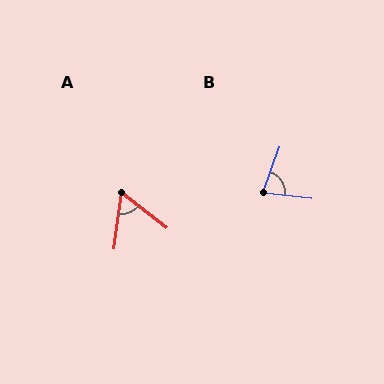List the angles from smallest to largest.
A (60°), B (76°).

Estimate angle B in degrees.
Approximately 76 degrees.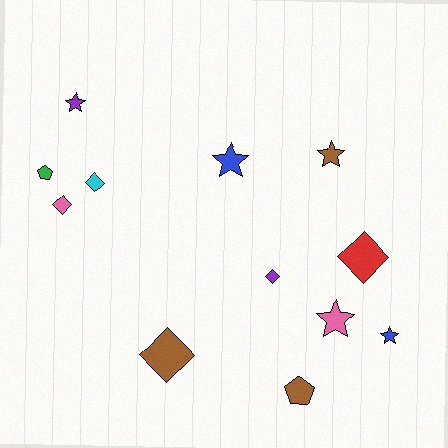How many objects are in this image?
There are 12 objects.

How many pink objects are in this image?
There are 2 pink objects.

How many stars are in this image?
There are 5 stars.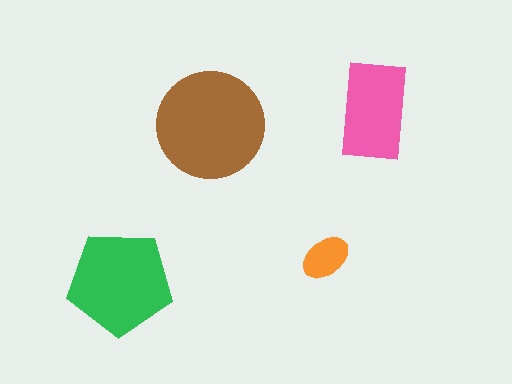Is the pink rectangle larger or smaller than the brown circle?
Smaller.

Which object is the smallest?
The orange ellipse.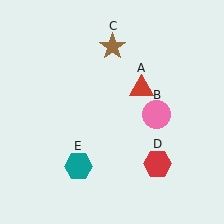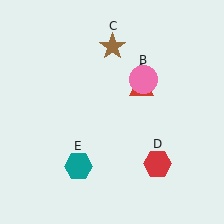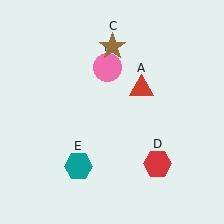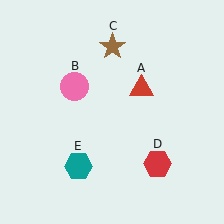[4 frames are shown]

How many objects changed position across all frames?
1 object changed position: pink circle (object B).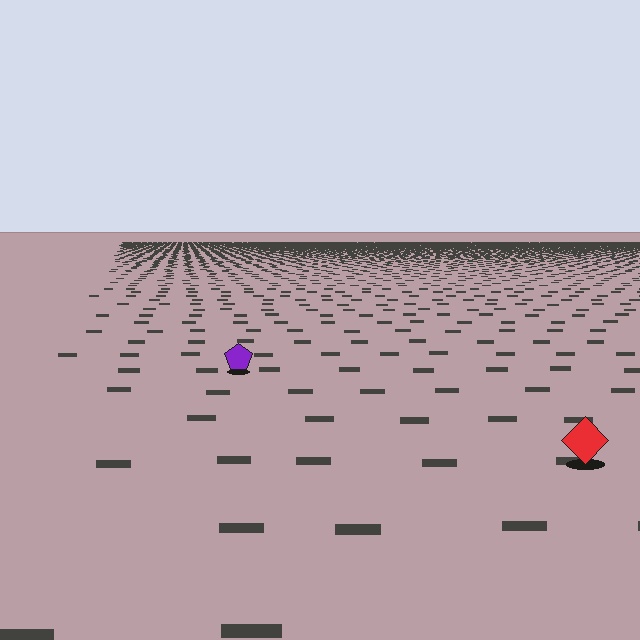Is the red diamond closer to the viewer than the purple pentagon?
Yes. The red diamond is closer — you can tell from the texture gradient: the ground texture is coarser near it.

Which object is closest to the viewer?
The red diamond is closest. The texture marks near it are larger and more spread out.